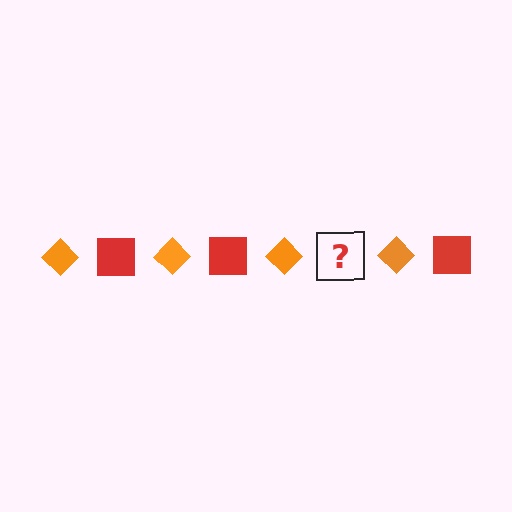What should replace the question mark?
The question mark should be replaced with a red square.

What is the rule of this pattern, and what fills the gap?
The rule is that the pattern alternates between orange diamond and red square. The gap should be filled with a red square.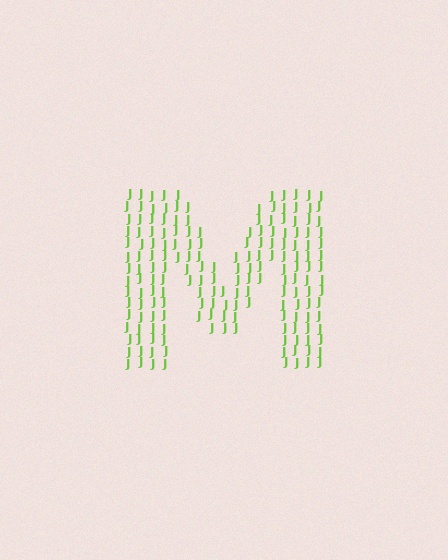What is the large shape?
The large shape is the letter M.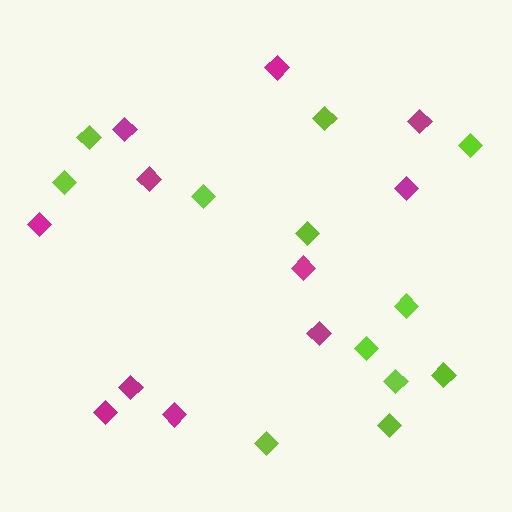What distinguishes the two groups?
There are 2 groups: one group of magenta diamonds (11) and one group of lime diamonds (12).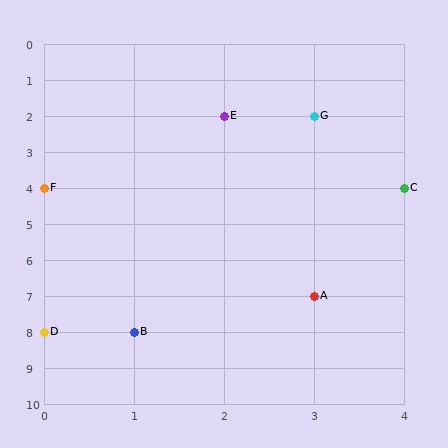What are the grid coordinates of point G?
Point G is at grid coordinates (3, 2).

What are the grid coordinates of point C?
Point C is at grid coordinates (4, 4).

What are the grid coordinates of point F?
Point F is at grid coordinates (0, 4).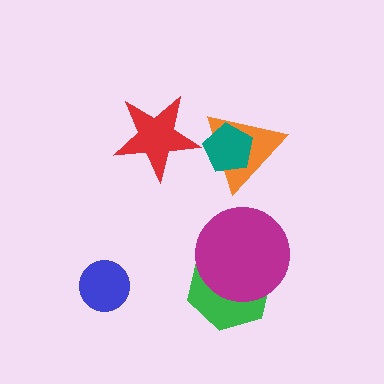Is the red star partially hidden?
No, no other shape covers it.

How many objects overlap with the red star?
0 objects overlap with the red star.